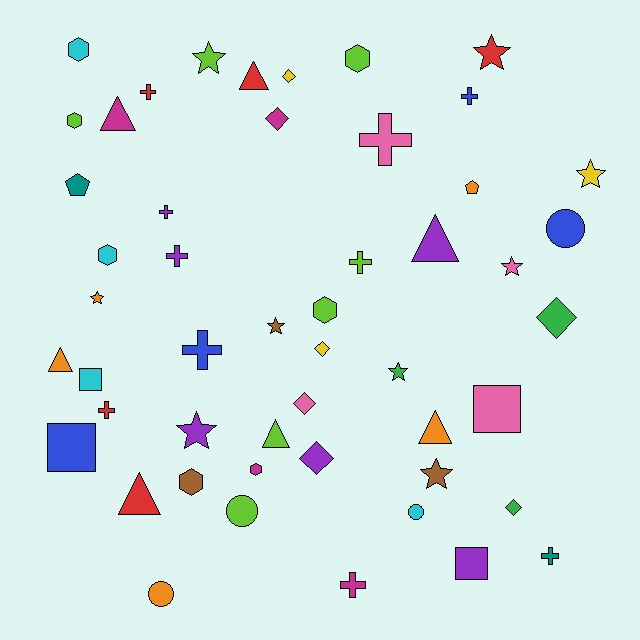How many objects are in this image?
There are 50 objects.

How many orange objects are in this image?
There are 5 orange objects.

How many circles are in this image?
There are 4 circles.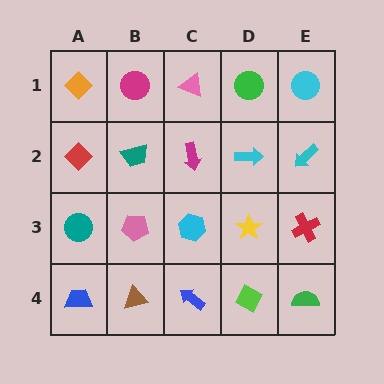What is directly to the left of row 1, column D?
A pink triangle.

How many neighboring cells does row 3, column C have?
4.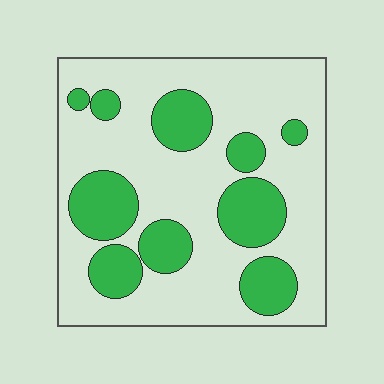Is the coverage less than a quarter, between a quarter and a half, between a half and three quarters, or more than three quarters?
Between a quarter and a half.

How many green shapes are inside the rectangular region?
10.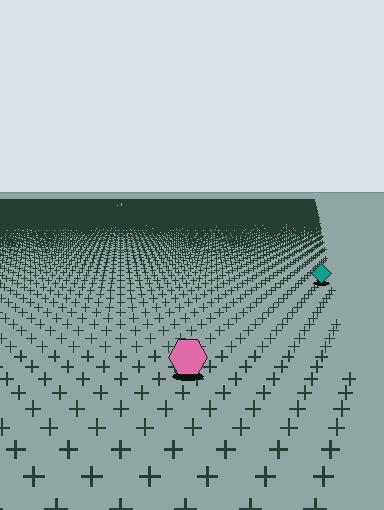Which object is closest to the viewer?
The pink hexagon is closest. The texture marks near it are larger and more spread out.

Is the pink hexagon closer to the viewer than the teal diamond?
Yes. The pink hexagon is closer — you can tell from the texture gradient: the ground texture is coarser near it.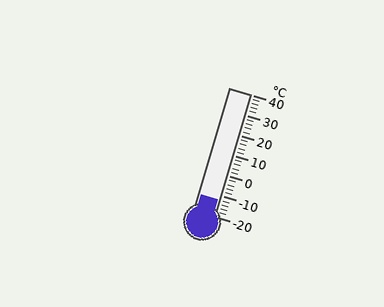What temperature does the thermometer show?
The thermometer shows approximately -12°C.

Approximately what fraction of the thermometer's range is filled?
The thermometer is filled to approximately 15% of its range.